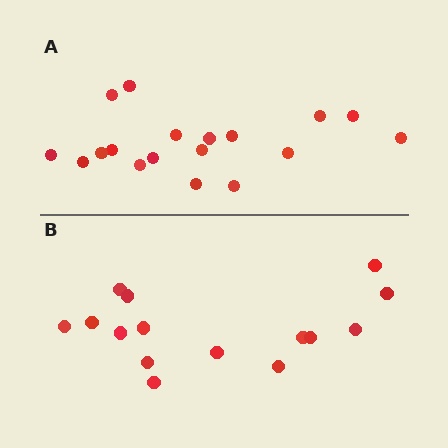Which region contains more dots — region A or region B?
Region A (the top region) has more dots.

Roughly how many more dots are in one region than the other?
Region A has just a few more — roughly 2 or 3 more dots than region B.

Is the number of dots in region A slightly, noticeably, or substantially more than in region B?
Region A has only slightly more — the two regions are fairly close. The ratio is roughly 1.2 to 1.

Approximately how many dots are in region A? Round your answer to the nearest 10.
About 20 dots. (The exact count is 18, which rounds to 20.)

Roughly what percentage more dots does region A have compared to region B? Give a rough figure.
About 20% more.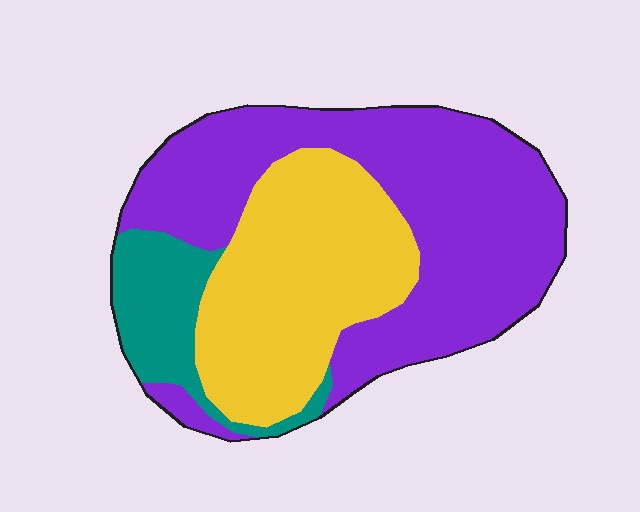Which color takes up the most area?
Purple, at roughly 55%.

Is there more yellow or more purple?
Purple.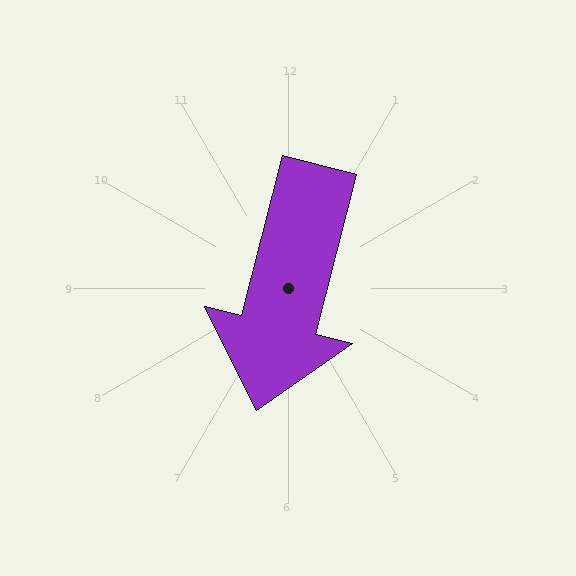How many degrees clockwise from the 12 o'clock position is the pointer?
Approximately 194 degrees.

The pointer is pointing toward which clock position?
Roughly 6 o'clock.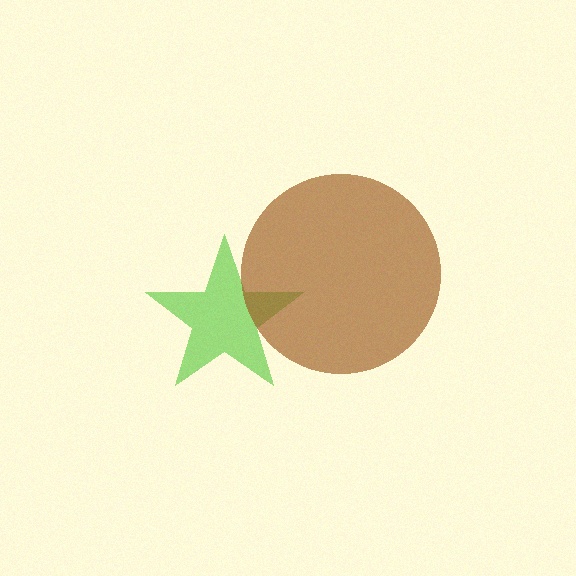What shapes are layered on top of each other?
The layered shapes are: a lime star, a brown circle.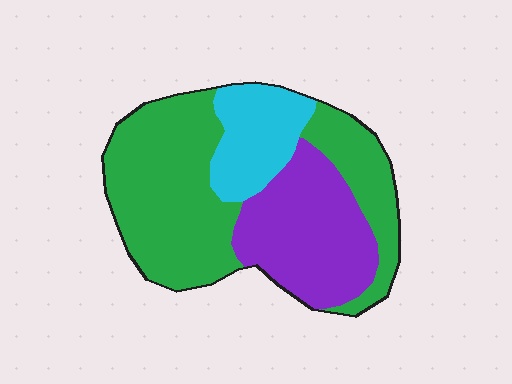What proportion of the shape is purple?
Purple takes up between a sixth and a third of the shape.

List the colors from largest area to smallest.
From largest to smallest: green, purple, cyan.